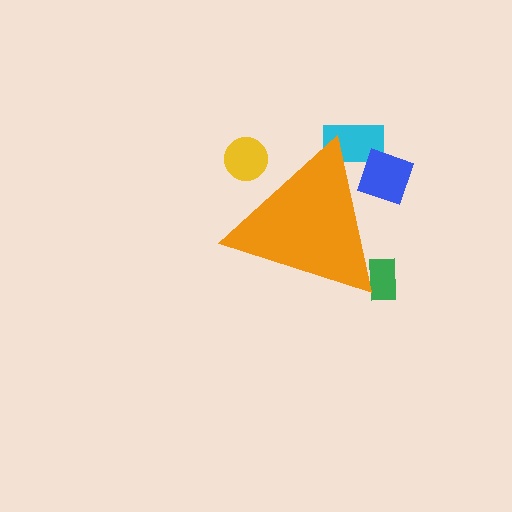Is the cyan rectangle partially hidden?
Yes, the cyan rectangle is partially hidden behind the orange triangle.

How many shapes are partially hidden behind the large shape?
4 shapes are partially hidden.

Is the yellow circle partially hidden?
Yes, the yellow circle is partially hidden behind the orange triangle.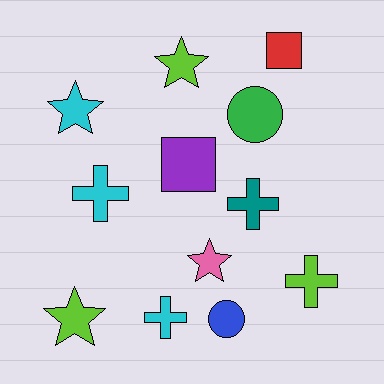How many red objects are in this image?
There is 1 red object.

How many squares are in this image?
There are 2 squares.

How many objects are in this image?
There are 12 objects.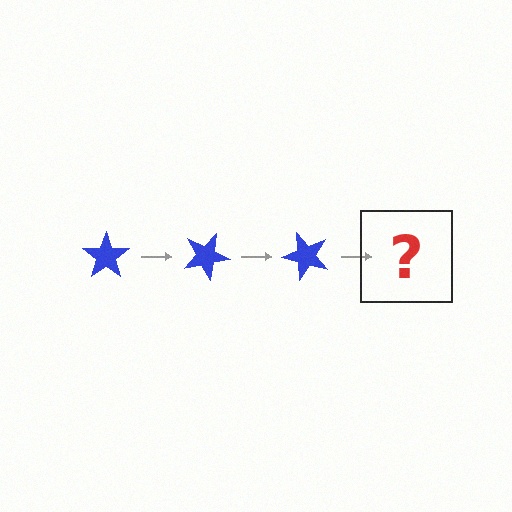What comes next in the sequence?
The next element should be a blue star rotated 75 degrees.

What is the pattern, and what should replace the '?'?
The pattern is that the star rotates 25 degrees each step. The '?' should be a blue star rotated 75 degrees.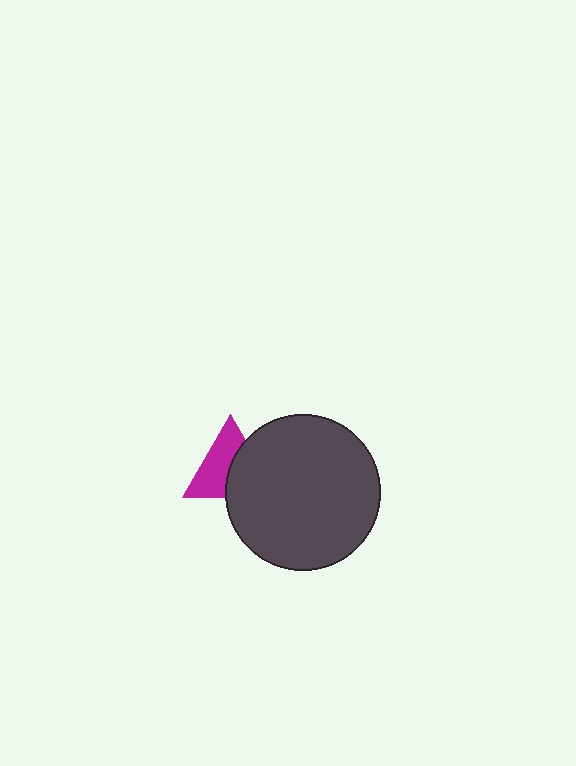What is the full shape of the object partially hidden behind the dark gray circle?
The partially hidden object is a magenta triangle.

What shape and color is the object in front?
The object in front is a dark gray circle.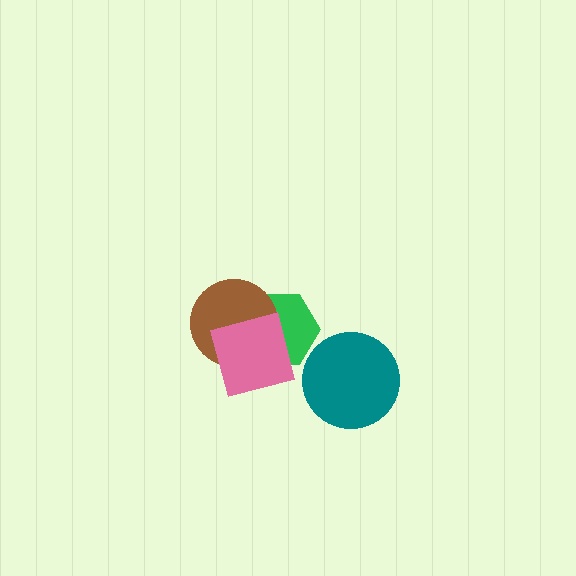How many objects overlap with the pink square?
2 objects overlap with the pink square.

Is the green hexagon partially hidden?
Yes, it is partially covered by another shape.